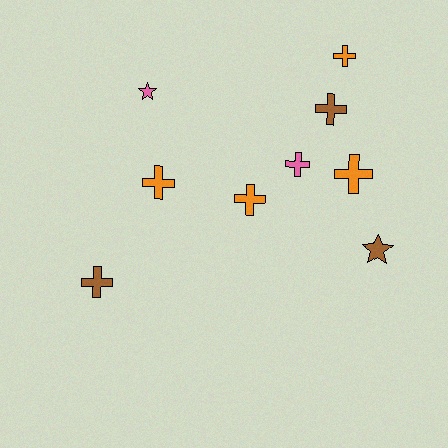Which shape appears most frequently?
Cross, with 7 objects.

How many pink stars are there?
There is 1 pink star.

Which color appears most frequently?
Orange, with 4 objects.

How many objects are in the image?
There are 9 objects.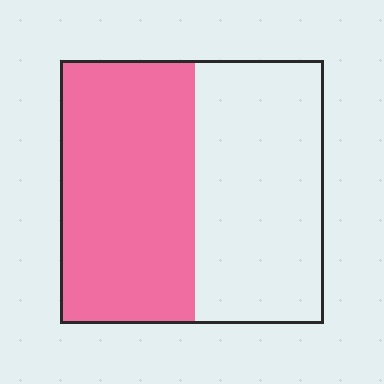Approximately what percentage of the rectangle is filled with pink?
Approximately 50%.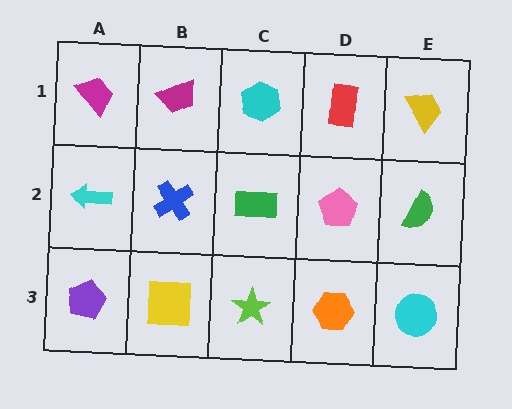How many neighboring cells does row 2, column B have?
4.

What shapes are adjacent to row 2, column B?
A magenta trapezoid (row 1, column B), a yellow square (row 3, column B), a cyan arrow (row 2, column A), a green rectangle (row 2, column C).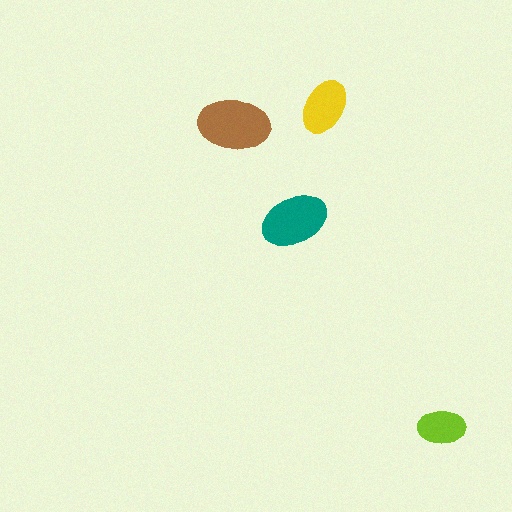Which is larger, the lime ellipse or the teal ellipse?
The teal one.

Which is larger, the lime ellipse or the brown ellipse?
The brown one.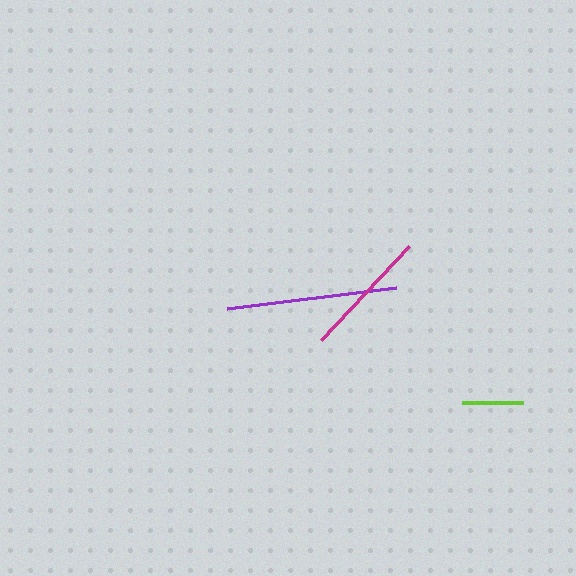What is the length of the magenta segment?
The magenta segment is approximately 128 pixels long.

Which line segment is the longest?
The purple line is the longest at approximately 170 pixels.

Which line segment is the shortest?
The lime line is the shortest at approximately 61 pixels.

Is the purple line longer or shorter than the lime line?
The purple line is longer than the lime line.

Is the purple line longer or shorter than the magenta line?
The purple line is longer than the magenta line.